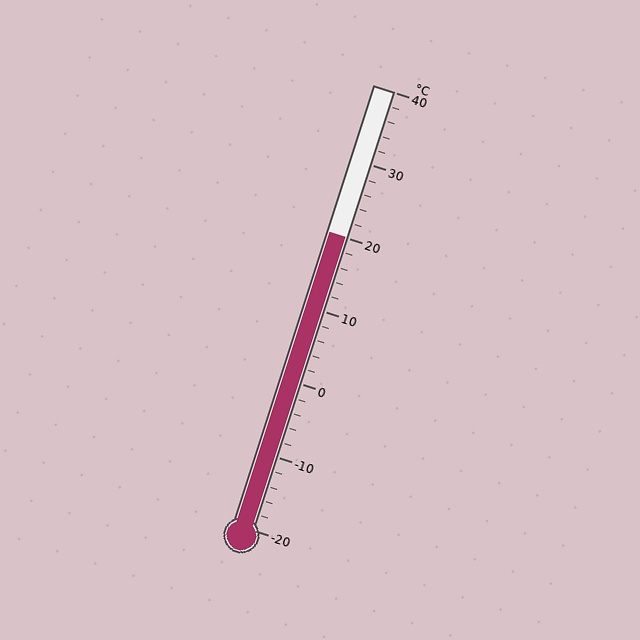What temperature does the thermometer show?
The thermometer shows approximately 20°C.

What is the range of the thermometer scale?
The thermometer scale ranges from -20°C to 40°C.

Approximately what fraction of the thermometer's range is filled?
The thermometer is filled to approximately 65% of its range.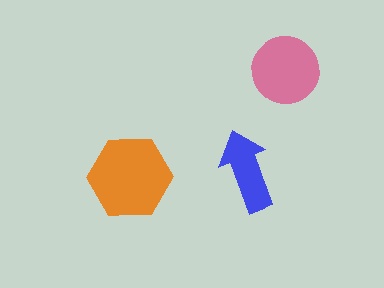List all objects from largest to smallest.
The orange hexagon, the pink circle, the blue arrow.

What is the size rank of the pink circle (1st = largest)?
2nd.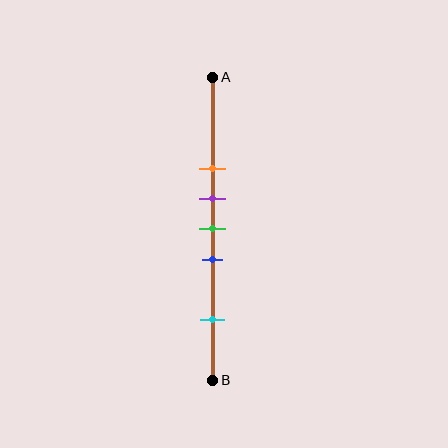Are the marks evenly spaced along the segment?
No, the marks are not evenly spaced.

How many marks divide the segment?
There are 5 marks dividing the segment.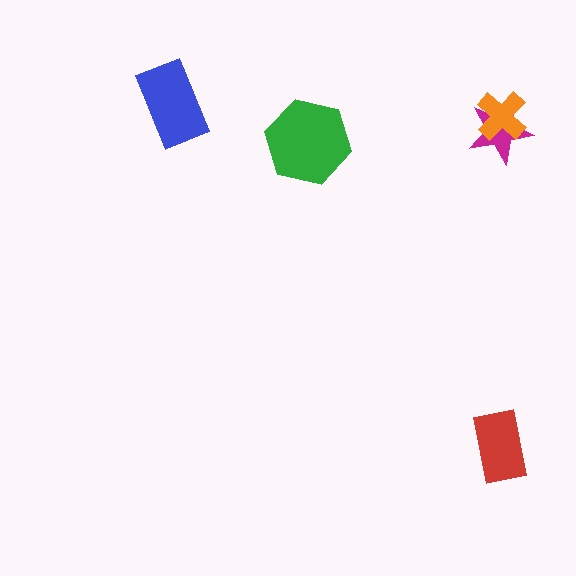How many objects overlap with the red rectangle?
0 objects overlap with the red rectangle.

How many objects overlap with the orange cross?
1 object overlaps with the orange cross.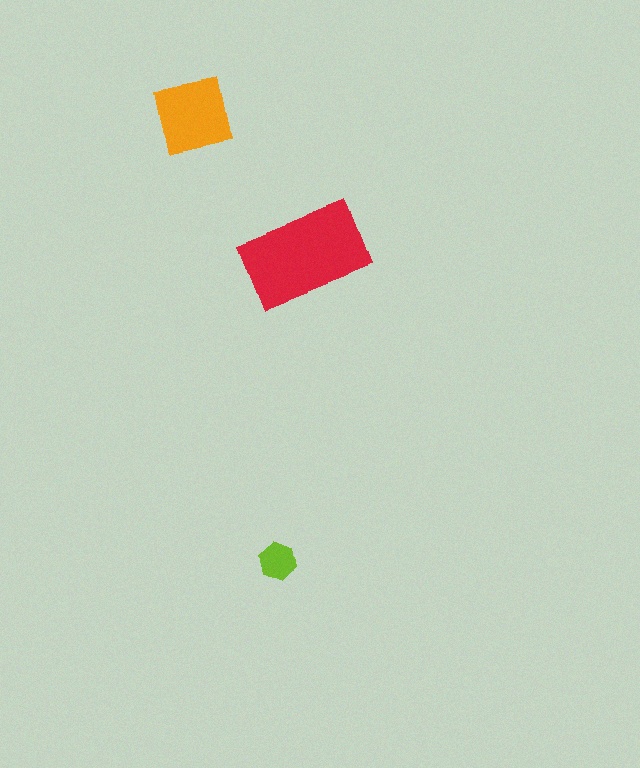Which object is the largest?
The red rectangle.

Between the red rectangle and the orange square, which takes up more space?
The red rectangle.